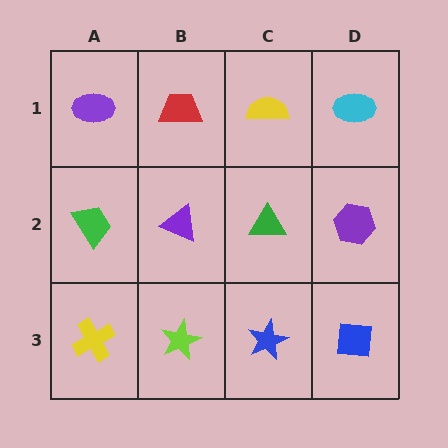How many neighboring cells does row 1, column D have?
2.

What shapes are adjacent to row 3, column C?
A green triangle (row 2, column C), a lime star (row 3, column B), a blue square (row 3, column D).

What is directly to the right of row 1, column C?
A cyan ellipse.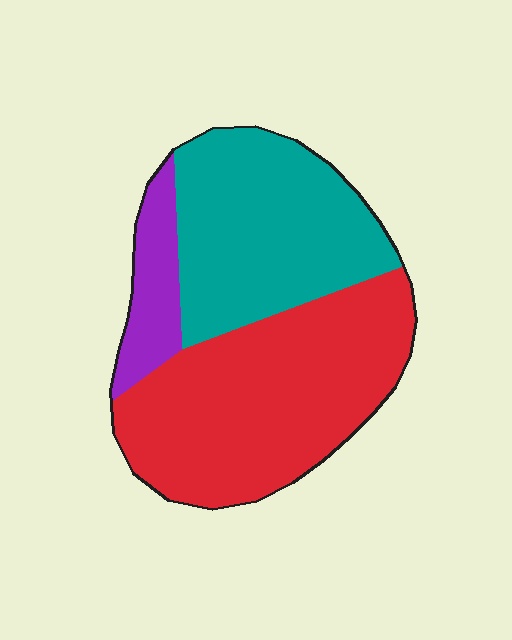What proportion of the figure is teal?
Teal covers roughly 40% of the figure.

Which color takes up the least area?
Purple, at roughly 10%.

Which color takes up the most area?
Red, at roughly 50%.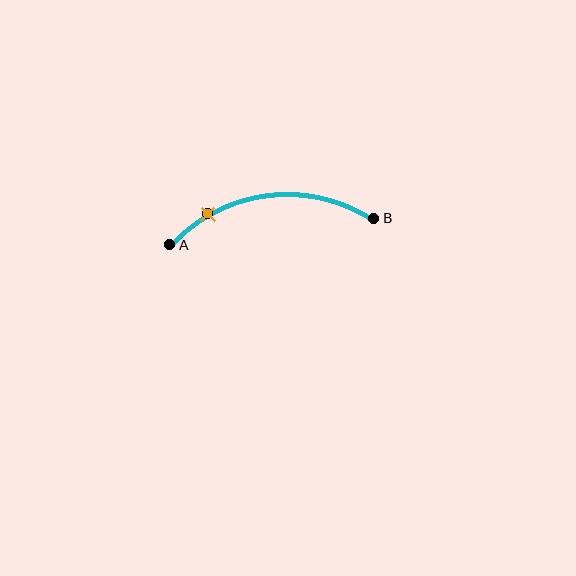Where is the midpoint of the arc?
The arc midpoint is the point on the curve farthest from the straight line joining A and B. It sits above that line.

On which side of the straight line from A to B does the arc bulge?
The arc bulges above the straight line connecting A and B.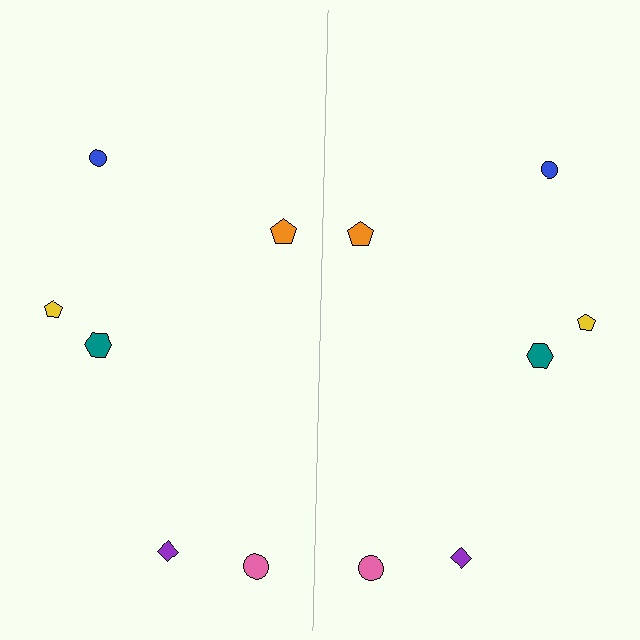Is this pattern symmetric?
Yes, this pattern has bilateral (reflection) symmetry.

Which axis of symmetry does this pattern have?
The pattern has a vertical axis of symmetry running through the center of the image.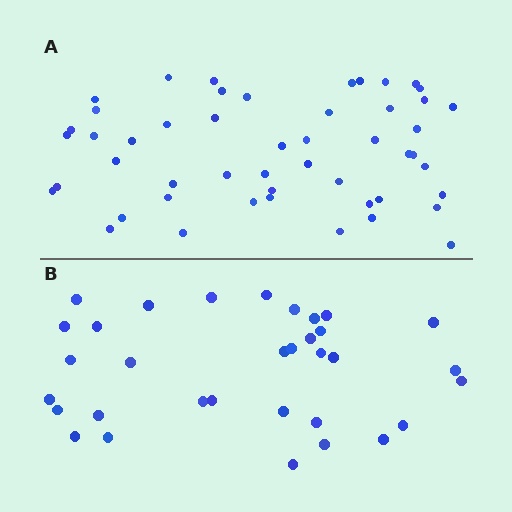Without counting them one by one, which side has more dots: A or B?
Region A (the top region) has more dots.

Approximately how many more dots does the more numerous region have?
Region A has approximately 15 more dots than region B.